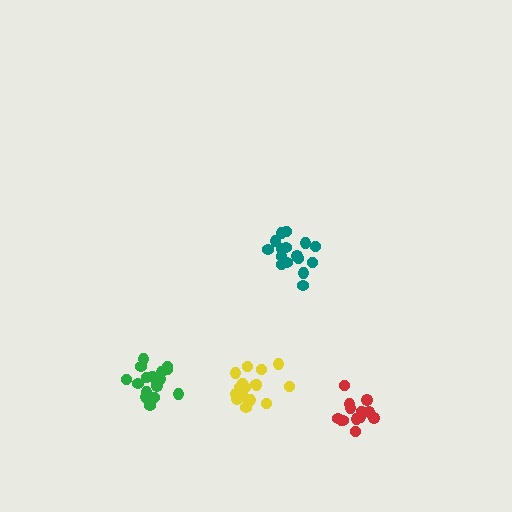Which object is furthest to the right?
The red cluster is rightmost.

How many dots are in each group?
Group 1: 16 dots, Group 2: 18 dots, Group 3: 14 dots, Group 4: 18 dots (66 total).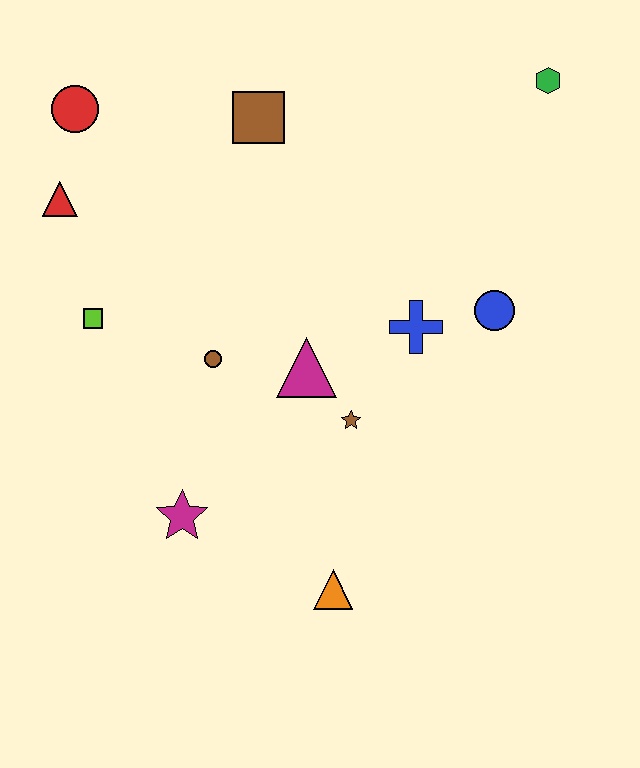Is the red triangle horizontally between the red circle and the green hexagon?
No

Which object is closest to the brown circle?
The magenta triangle is closest to the brown circle.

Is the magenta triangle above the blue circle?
No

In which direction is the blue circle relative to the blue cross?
The blue circle is to the right of the blue cross.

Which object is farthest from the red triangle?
The green hexagon is farthest from the red triangle.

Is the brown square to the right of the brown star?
No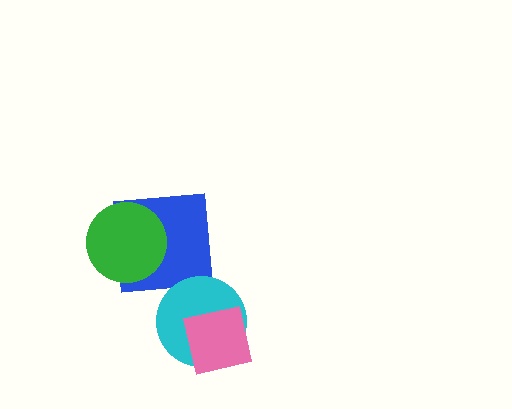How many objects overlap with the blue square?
1 object overlaps with the blue square.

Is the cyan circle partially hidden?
Yes, it is partially covered by another shape.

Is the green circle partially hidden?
No, no other shape covers it.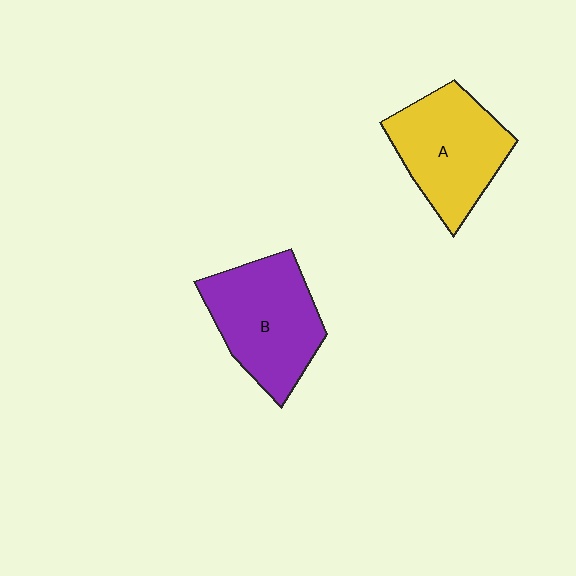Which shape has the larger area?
Shape B (purple).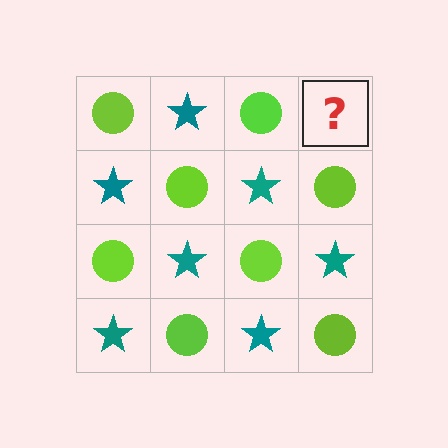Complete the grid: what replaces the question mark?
The question mark should be replaced with a teal star.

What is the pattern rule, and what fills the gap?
The rule is that it alternates lime circle and teal star in a checkerboard pattern. The gap should be filled with a teal star.